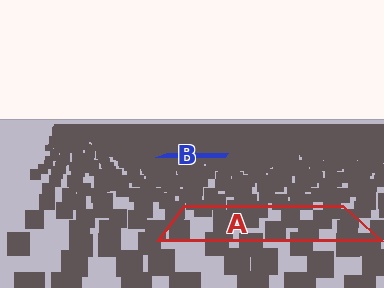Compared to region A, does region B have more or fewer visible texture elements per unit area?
Region B has more texture elements per unit area — they are packed more densely because it is farther away.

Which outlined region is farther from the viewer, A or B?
Region B is farther from the viewer — the texture elements inside it appear smaller and more densely packed.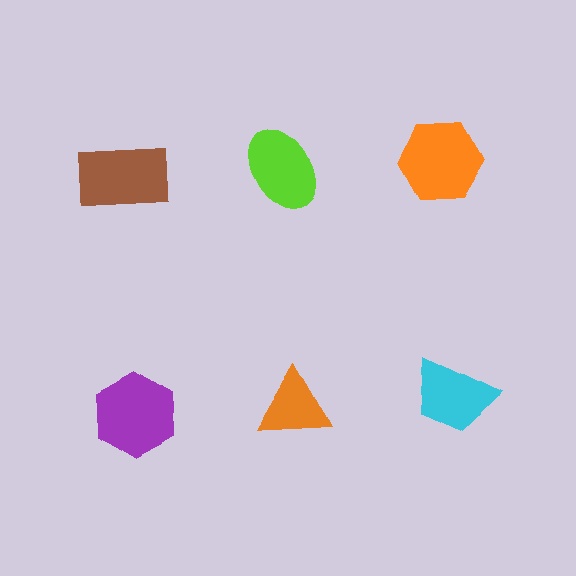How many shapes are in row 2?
3 shapes.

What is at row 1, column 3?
An orange hexagon.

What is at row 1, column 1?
A brown rectangle.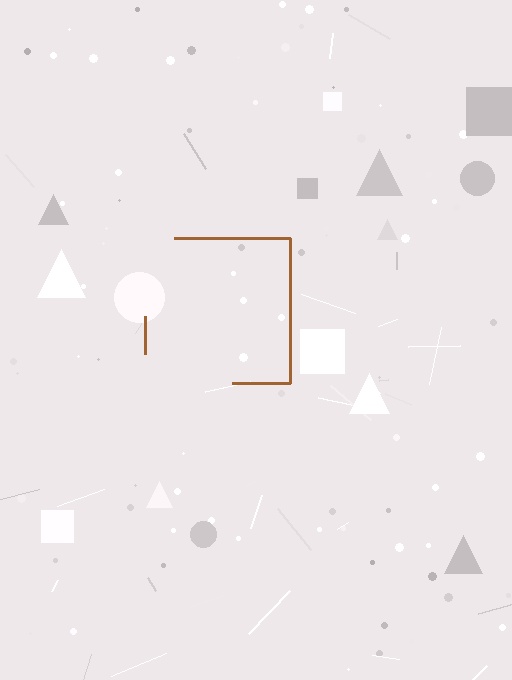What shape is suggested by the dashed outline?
The dashed outline suggests a square.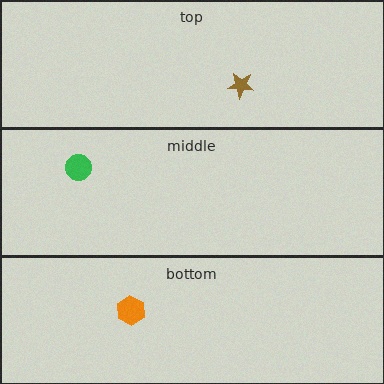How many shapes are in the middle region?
1.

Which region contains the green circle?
The middle region.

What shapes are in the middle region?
The green circle.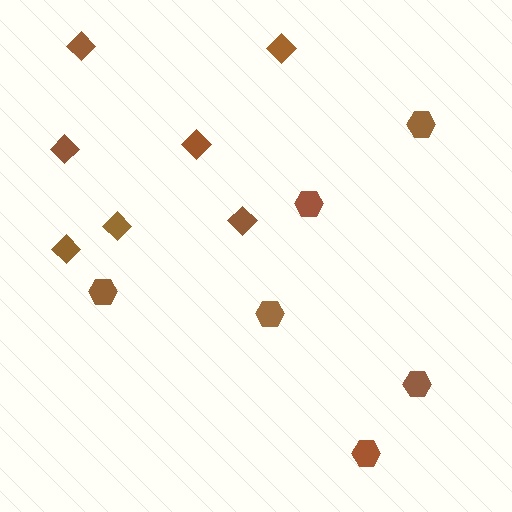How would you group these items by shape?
There are 2 groups: one group of hexagons (6) and one group of diamonds (7).